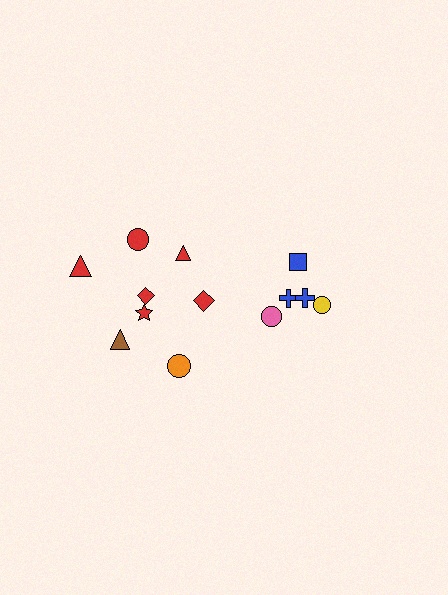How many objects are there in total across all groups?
There are 13 objects.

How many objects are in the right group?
There are 5 objects.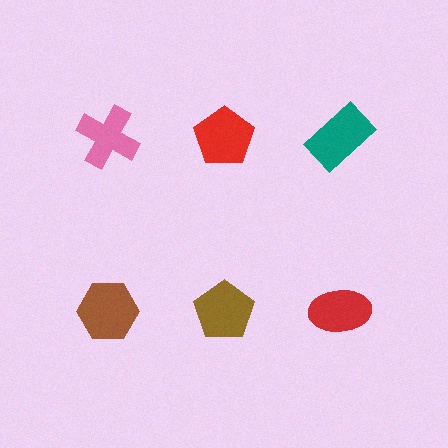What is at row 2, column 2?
A brown pentagon.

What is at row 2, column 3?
A red ellipse.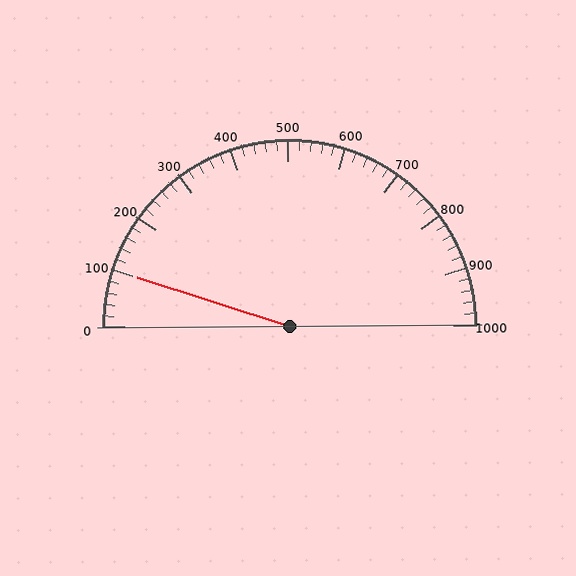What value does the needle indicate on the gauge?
The needle indicates approximately 100.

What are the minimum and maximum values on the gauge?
The gauge ranges from 0 to 1000.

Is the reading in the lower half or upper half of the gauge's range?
The reading is in the lower half of the range (0 to 1000).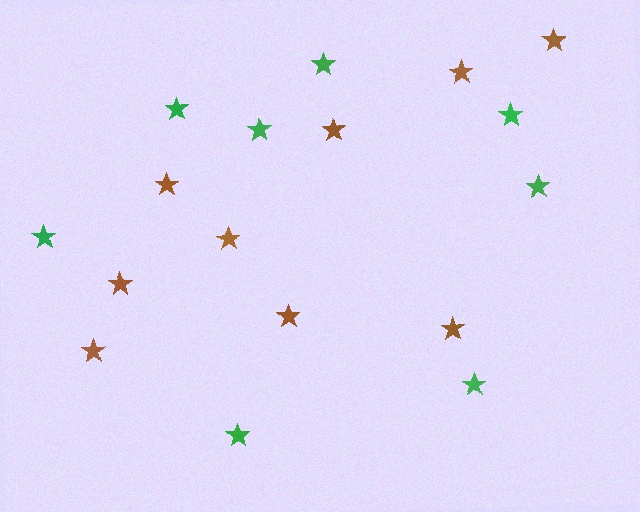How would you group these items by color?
There are 2 groups: one group of brown stars (9) and one group of green stars (8).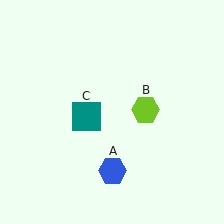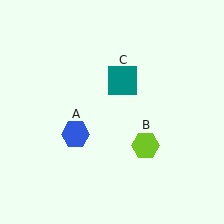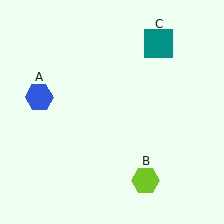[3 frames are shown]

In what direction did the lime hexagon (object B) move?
The lime hexagon (object B) moved down.